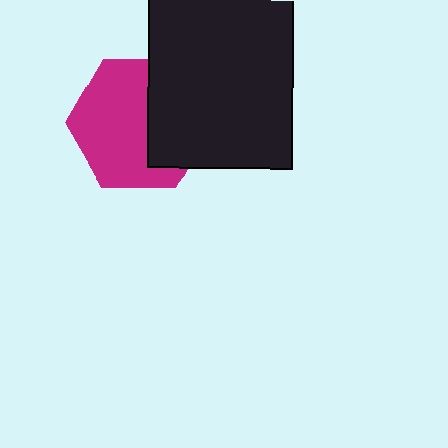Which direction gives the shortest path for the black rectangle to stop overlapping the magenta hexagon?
Moving right gives the shortest separation.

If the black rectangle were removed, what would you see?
You would see the complete magenta hexagon.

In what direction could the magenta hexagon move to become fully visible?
The magenta hexagon could move left. That would shift it out from behind the black rectangle entirely.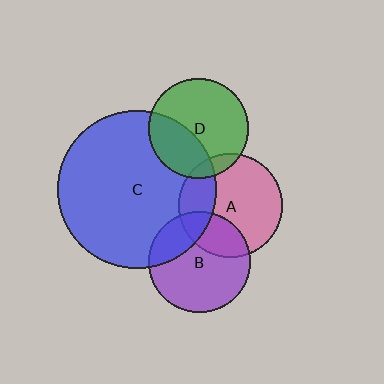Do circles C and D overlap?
Yes.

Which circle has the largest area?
Circle C (blue).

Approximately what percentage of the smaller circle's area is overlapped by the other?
Approximately 35%.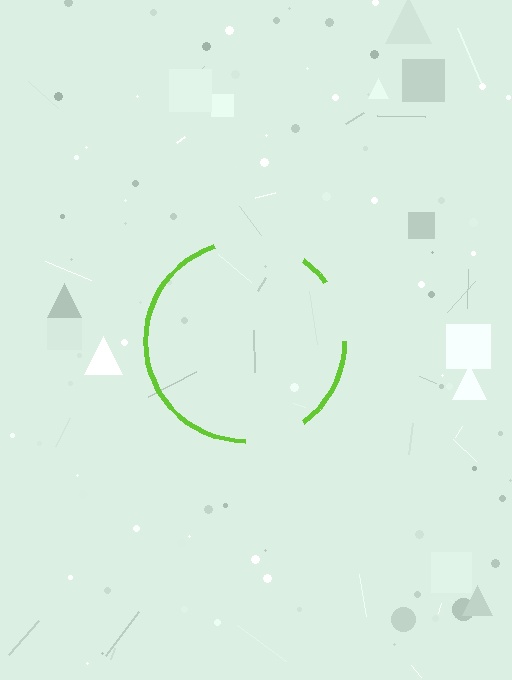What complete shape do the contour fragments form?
The contour fragments form a circle.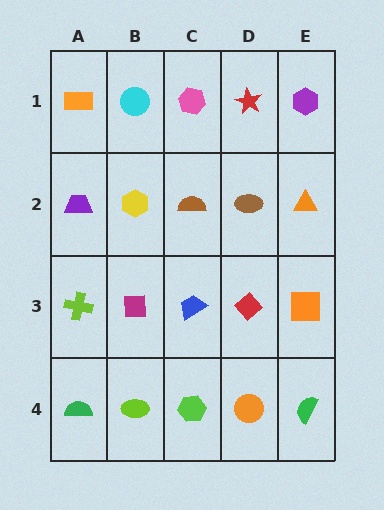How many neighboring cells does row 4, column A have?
2.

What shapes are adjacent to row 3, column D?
A brown ellipse (row 2, column D), an orange circle (row 4, column D), a blue trapezoid (row 3, column C), an orange square (row 3, column E).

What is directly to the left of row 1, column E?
A red star.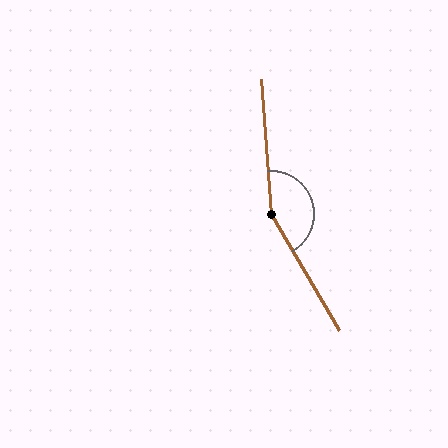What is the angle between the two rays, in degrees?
Approximately 154 degrees.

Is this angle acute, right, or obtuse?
It is obtuse.